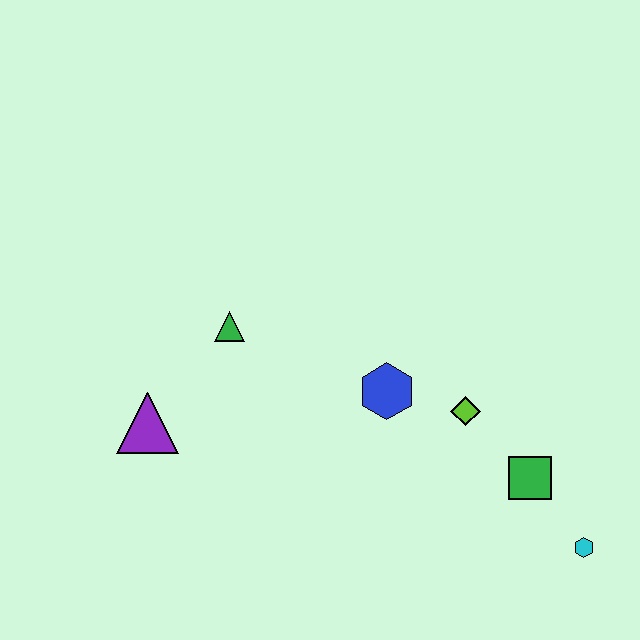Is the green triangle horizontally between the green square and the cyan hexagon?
No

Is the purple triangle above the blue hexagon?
No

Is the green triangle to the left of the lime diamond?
Yes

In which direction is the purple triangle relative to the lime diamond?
The purple triangle is to the left of the lime diamond.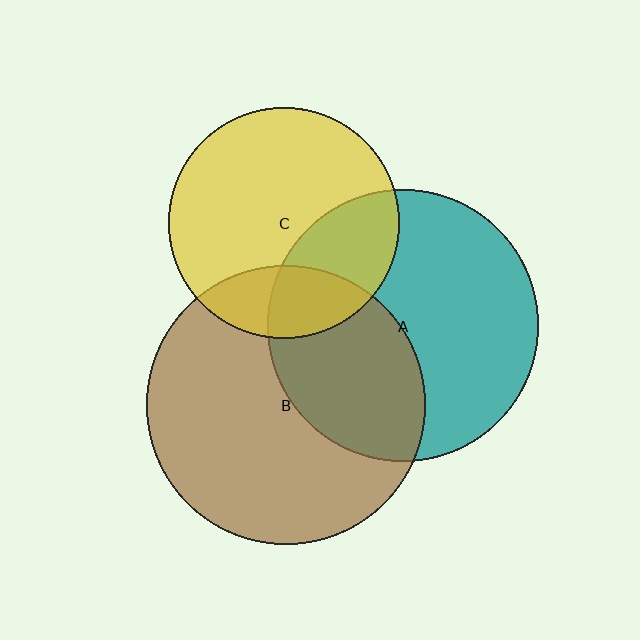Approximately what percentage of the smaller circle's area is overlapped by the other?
Approximately 30%.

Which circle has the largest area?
Circle B (brown).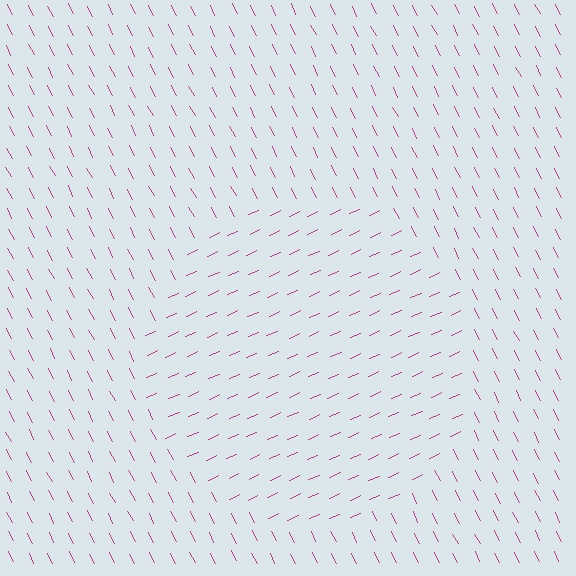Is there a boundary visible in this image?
Yes, there is a texture boundary formed by a change in line orientation.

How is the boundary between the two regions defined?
The boundary is defined purely by a change in line orientation (approximately 87 degrees difference). All lines are the same color and thickness.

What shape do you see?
I see a circle.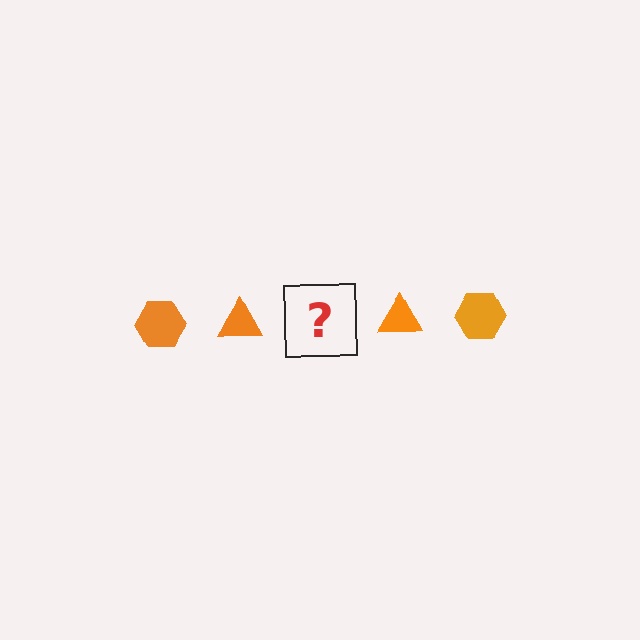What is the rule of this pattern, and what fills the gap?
The rule is that the pattern cycles through hexagon, triangle shapes in orange. The gap should be filled with an orange hexagon.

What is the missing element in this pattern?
The missing element is an orange hexagon.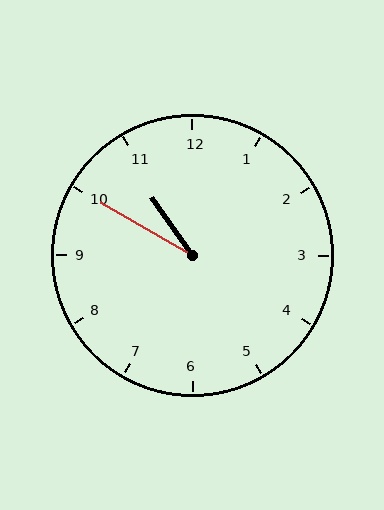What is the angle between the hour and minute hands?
Approximately 25 degrees.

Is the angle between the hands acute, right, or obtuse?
It is acute.